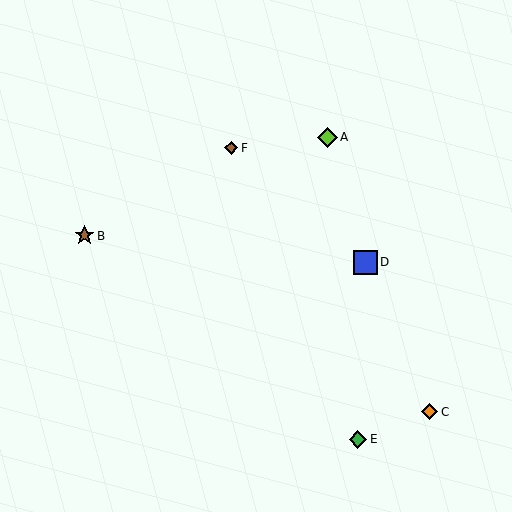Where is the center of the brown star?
The center of the brown star is at (84, 236).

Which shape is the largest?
The blue square (labeled D) is the largest.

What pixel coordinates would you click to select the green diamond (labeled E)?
Click at (358, 439) to select the green diamond E.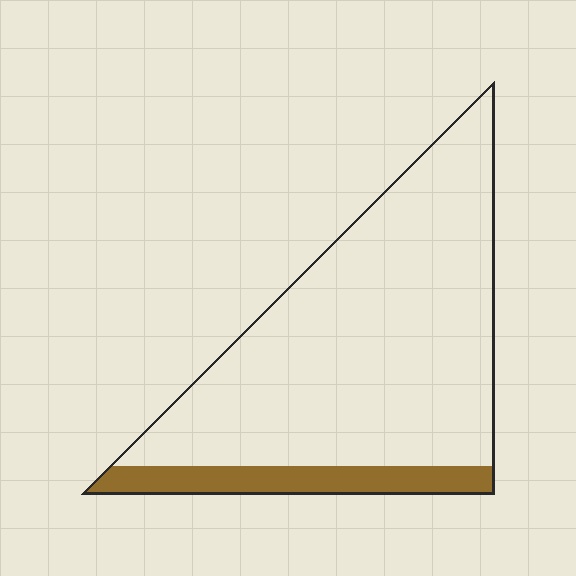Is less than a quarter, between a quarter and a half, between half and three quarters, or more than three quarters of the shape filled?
Less than a quarter.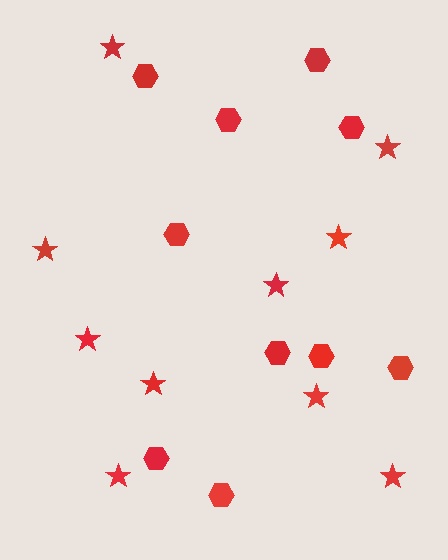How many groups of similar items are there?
There are 2 groups: one group of stars (10) and one group of hexagons (10).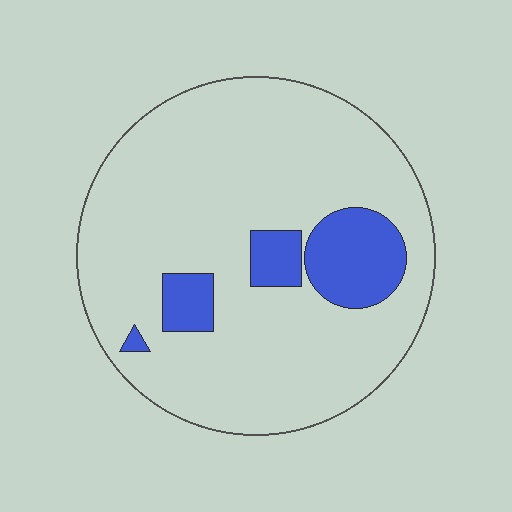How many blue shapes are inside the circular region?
4.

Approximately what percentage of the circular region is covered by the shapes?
Approximately 15%.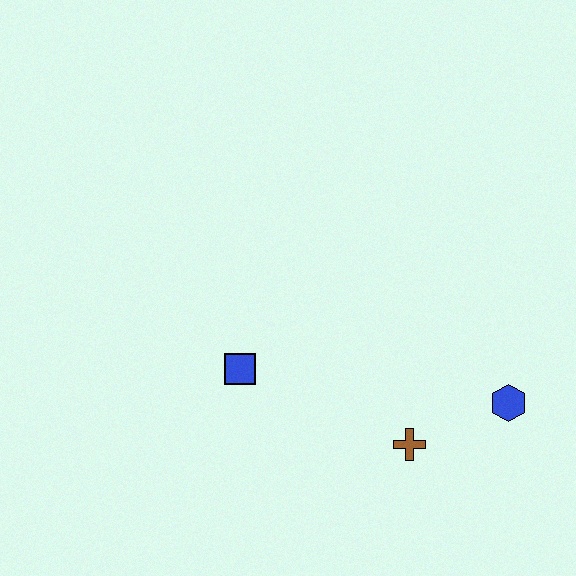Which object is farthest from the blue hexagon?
The blue square is farthest from the blue hexagon.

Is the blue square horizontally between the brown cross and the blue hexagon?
No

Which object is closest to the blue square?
The brown cross is closest to the blue square.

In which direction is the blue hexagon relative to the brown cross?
The blue hexagon is to the right of the brown cross.